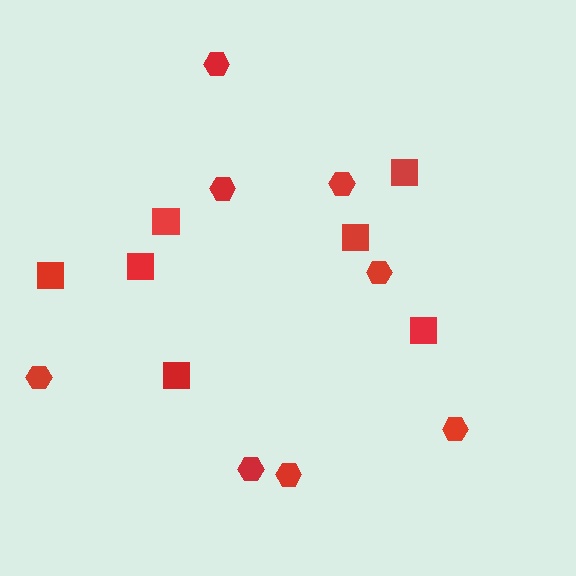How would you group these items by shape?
There are 2 groups: one group of squares (7) and one group of hexagons (8).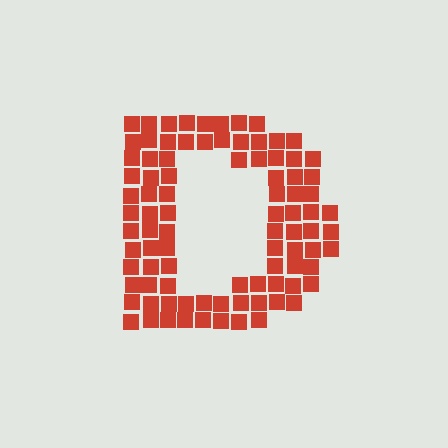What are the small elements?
The small elements are squares.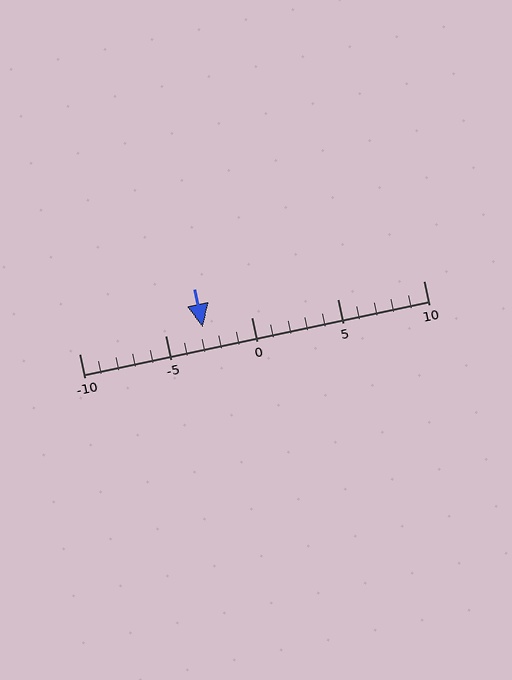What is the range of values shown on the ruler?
The ruler shows values from -10 to 10.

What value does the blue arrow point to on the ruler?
The blue arrow points to approximately -3.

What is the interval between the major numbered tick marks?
The major tick marks are spaced 5 units apart.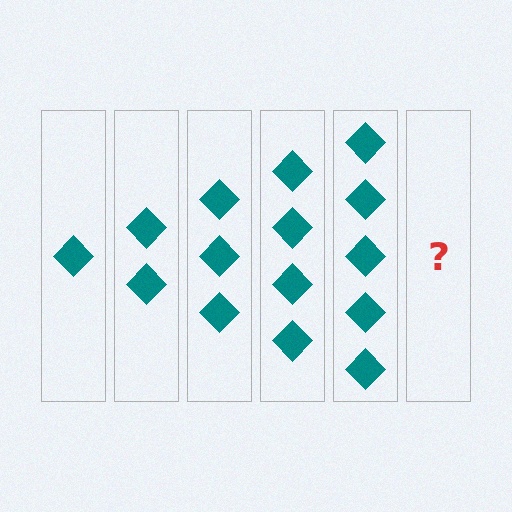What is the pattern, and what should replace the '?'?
The pattern is that each step adds one more diamond. The '?' should be 6 diamonds.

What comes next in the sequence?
The next element should be 6 diamonds.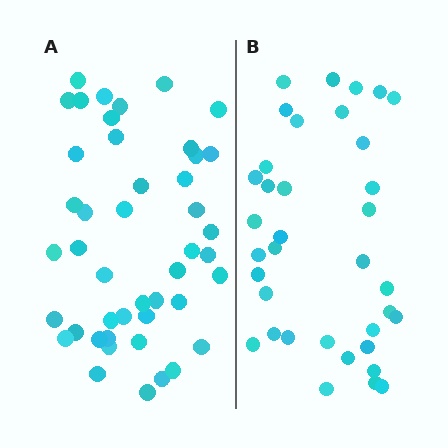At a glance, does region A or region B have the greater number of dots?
Region A (the left region) has more dots.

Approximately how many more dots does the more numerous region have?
Region A has roughly 8 or so more dots than region B.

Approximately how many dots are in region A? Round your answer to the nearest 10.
About 40 dots. (The exact count is 45, which rounds to 40.)